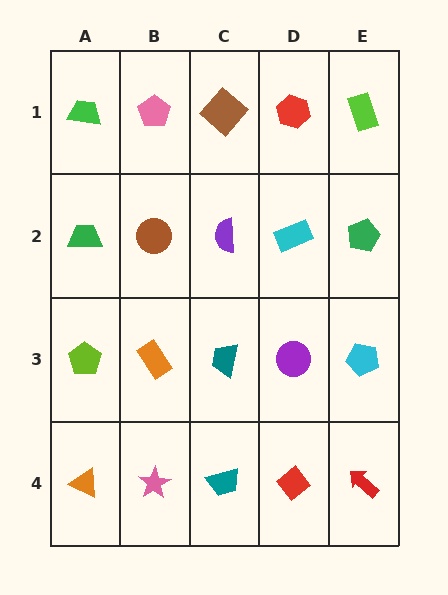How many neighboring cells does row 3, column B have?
4.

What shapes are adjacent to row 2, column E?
A lime rectangle (row 1, column E), a cyan pentagon (row 3, column E), a cyan rectangle (row 2, column D).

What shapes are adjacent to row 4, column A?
A lime pentagon (row 3, column A), a pink star (row 4, column B).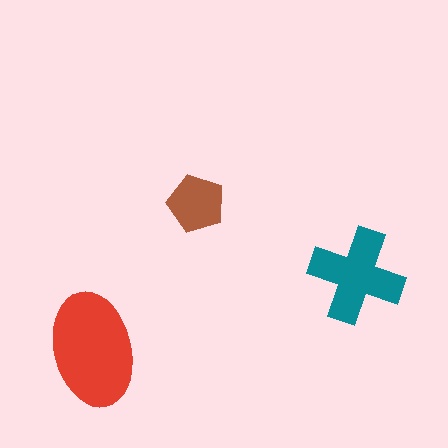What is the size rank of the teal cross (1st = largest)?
2nd.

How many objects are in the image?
There are 3 objects in the image.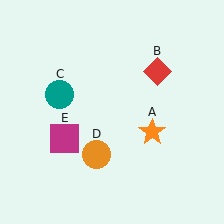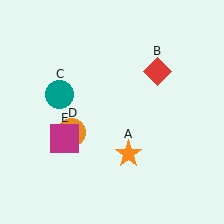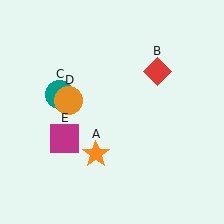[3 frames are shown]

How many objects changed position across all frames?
2 objects changed position: orange star (object A), orange circle (object D).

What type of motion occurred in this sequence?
The orange star (object A), orange circle (object D) rotated clockwise around the center of the scene.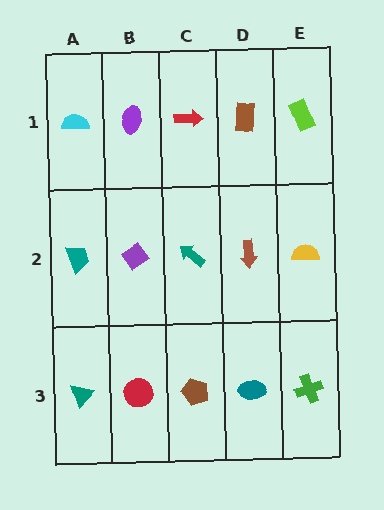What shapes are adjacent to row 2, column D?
A brown rectangle (row 1, column D), a teal ellipse (row 3, column D), a teal arrow (row 2, column C), a yellow semicircle (row 2, column E).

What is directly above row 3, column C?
A teal arrow.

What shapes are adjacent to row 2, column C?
A red arrow (row 1, column C), a brown pentagon (row 3, column C), a purple diamond (row 2, column B), a brown arrow (row 2, column D).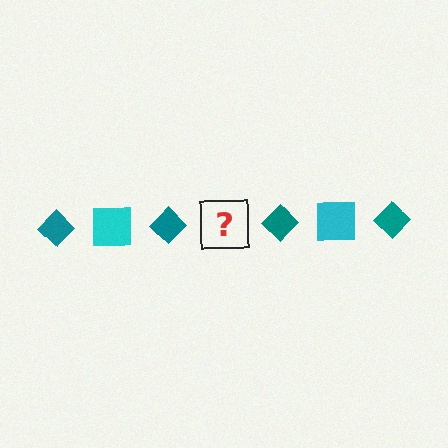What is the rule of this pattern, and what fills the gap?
The rule is that the pattern alternates between teal diamond and cyan square. The gap should be filled with a cyan square.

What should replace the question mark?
The question mark should be replaced with a cyan square.